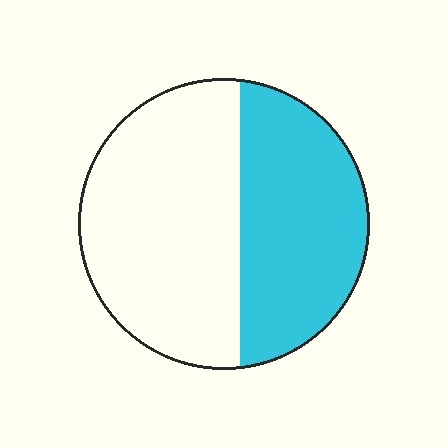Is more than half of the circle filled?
No.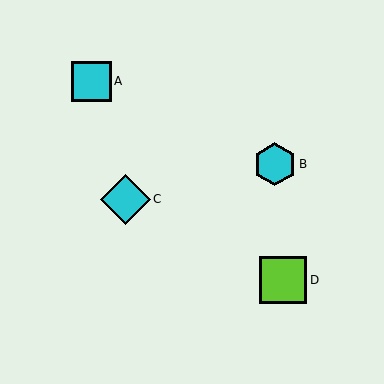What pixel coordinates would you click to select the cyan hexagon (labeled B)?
Click at (275, 164) to select the cyan hexagon B.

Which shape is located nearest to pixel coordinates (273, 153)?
The cyan hexagon (labeled B) at (275, 164) is nearest to that location.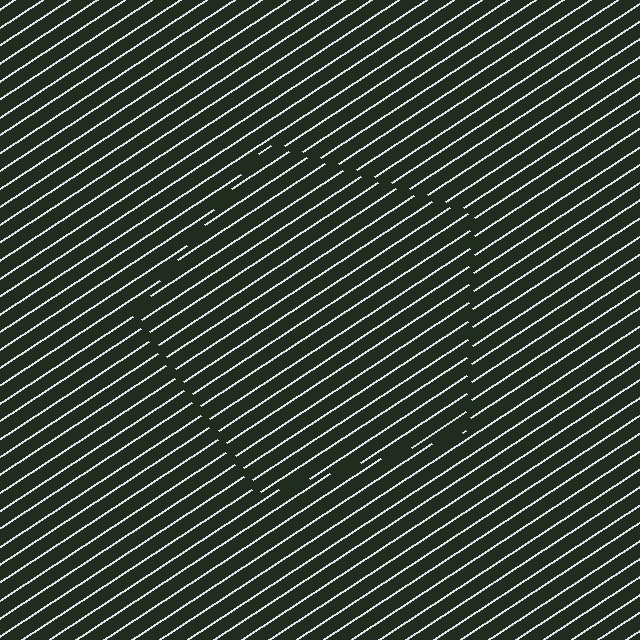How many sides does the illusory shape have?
5 sides — the line-ends trace a pentagon.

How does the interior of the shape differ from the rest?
The interior of the shape contains the same grating, shifted by half a period — the contour is defined by the phase discontinuity where line-ends from the inner and outer gratings abut.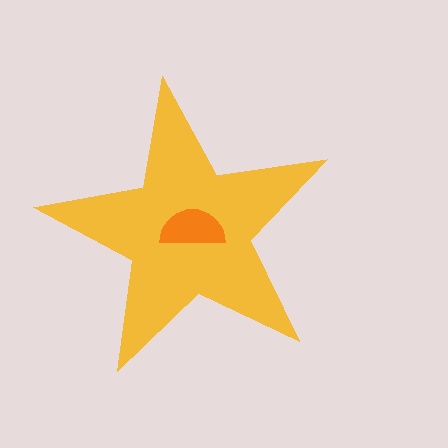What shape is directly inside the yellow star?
The orange semicircle.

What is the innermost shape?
The orange semicircle.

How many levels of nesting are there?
2.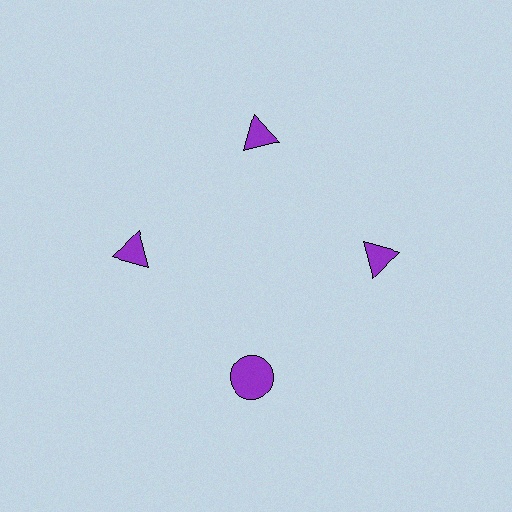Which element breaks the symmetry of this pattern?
The purple circle at roughly the 6 o'clock position breaks the symmetry. All other shapes are purple triangles.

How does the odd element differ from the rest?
It has a different shape: circle instead of triangle.